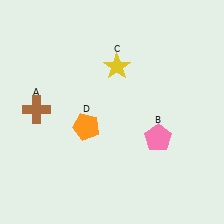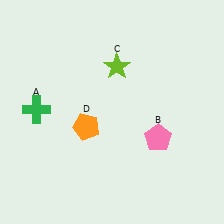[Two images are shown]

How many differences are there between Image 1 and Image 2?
There are 2 differences between the two images.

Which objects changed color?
A changed from brown to green. C changed from yellow to lime.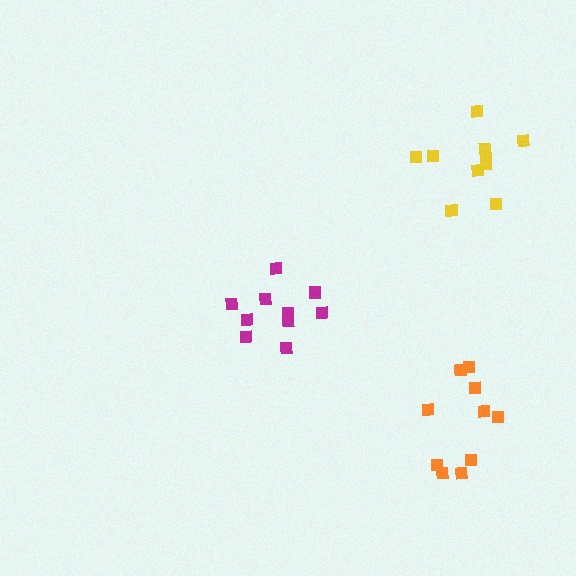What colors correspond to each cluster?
The clusters are colored: yellow, magenta, orange.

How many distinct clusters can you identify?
There are 3 distinct clusters.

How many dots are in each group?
Group 1: 10 dots, Group 2: 10 dots, Group 3: 10 dots (30 total).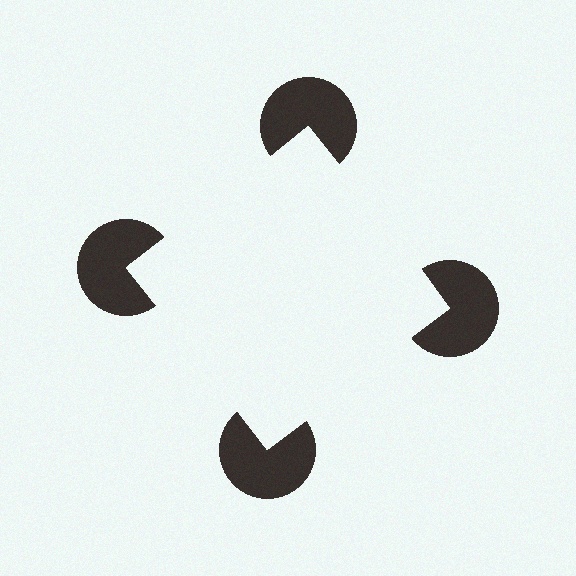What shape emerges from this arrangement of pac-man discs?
An illusory square — its edges are inferred from the aligned wedge cuts in the pac-man discs, not physically drawn.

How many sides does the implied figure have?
4 sides.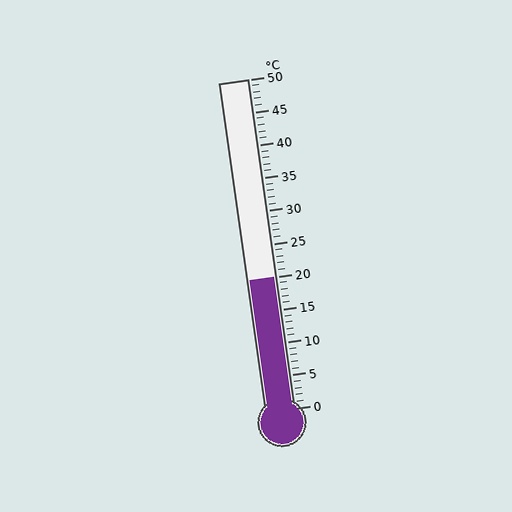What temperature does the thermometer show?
The thermometer shows approximately 20°C.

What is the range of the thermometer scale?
The thermometer scale ranges from 0°C to 50°C.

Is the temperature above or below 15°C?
The temperature is above 15°C.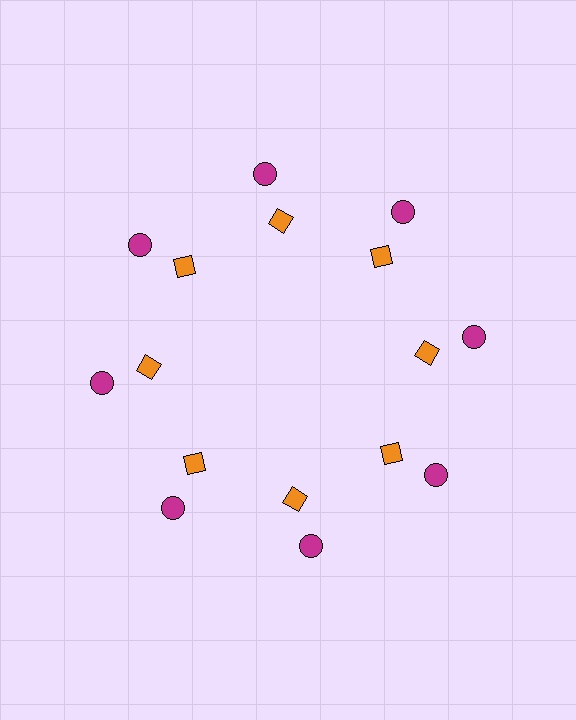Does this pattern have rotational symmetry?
Yes, this pattern has 8-fold rotational symmetry. It looks the same after rotating 45 degrees around the center.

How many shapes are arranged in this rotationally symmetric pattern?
There are 16 shapes, arranged in 8 groups of 2.